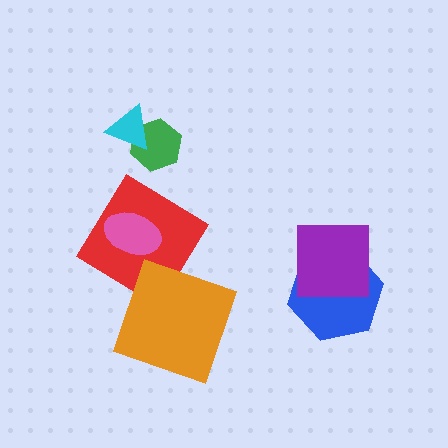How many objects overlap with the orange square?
0 objects overlap with the orange square.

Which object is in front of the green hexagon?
The cyan triangle is in front of the green hexagon.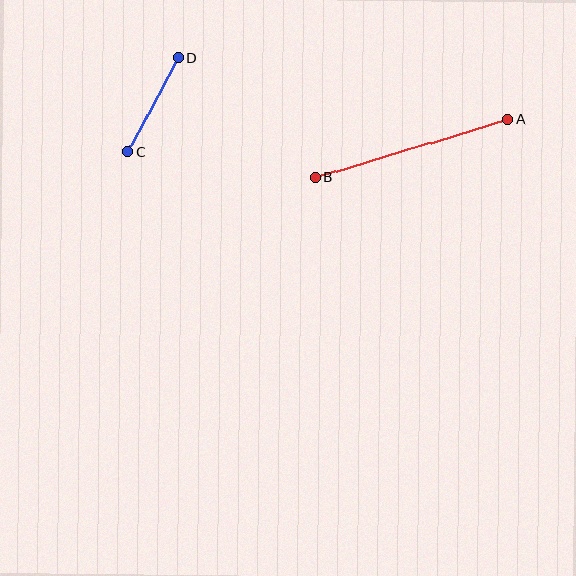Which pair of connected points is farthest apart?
Points A and B are farthest apart.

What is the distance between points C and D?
The distance is approximately 107 pixels.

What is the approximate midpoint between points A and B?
The midpoint is at approximately (411, 149) pixels.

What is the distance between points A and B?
The distance is approximately 201 pixels.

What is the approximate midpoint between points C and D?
The midpoint is at approximately (153, 105) pixels.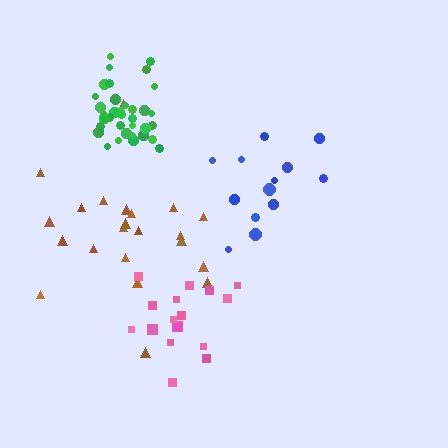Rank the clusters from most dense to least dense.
green, brown, blue, pink.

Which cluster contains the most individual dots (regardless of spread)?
Green (35).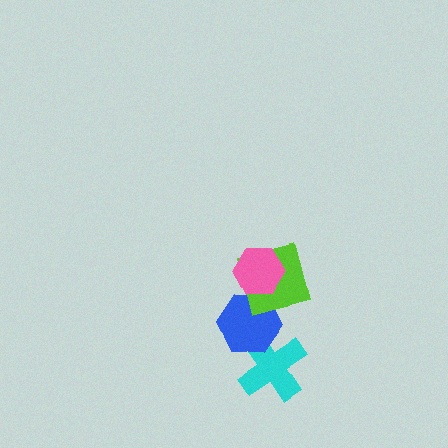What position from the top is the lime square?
The lime square is 2nd from the top.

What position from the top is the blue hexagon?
The blue hexagon is 3rd from the top.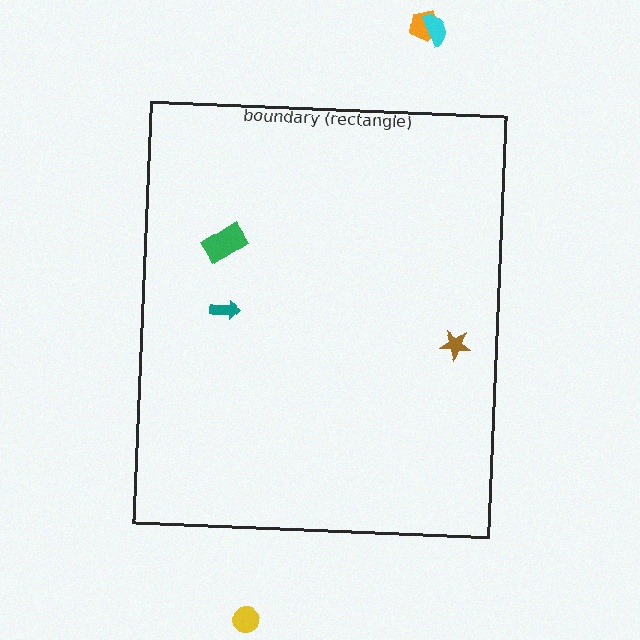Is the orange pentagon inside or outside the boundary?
Outside.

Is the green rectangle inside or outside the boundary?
Inside.